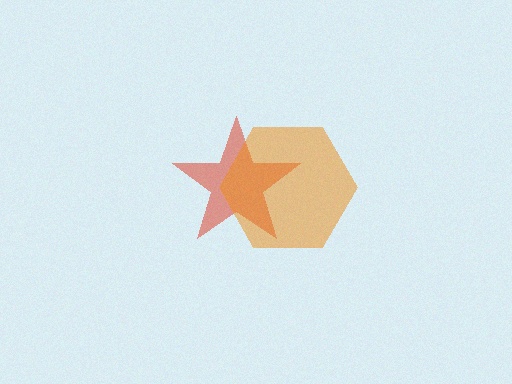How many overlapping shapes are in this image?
There are 2 overlapping shapes in the image.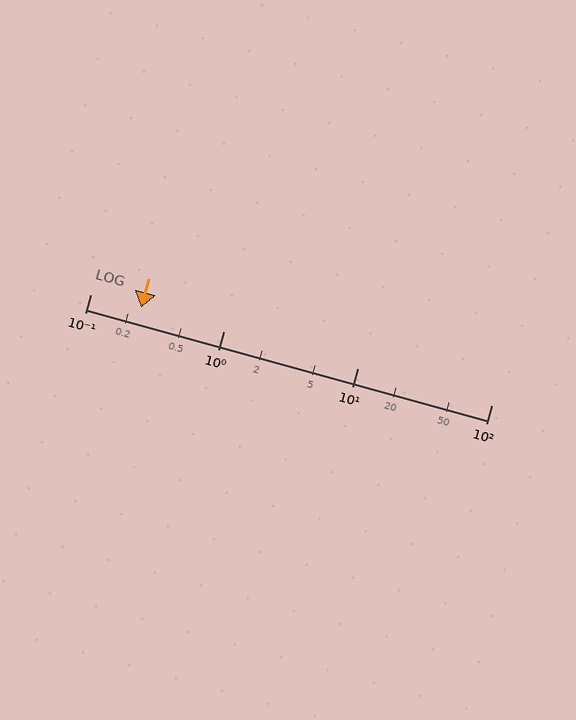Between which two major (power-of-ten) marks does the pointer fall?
The pointer is between 0.1 and 1.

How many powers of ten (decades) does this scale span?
The scale spans 3 decades, from 0.1 to 100.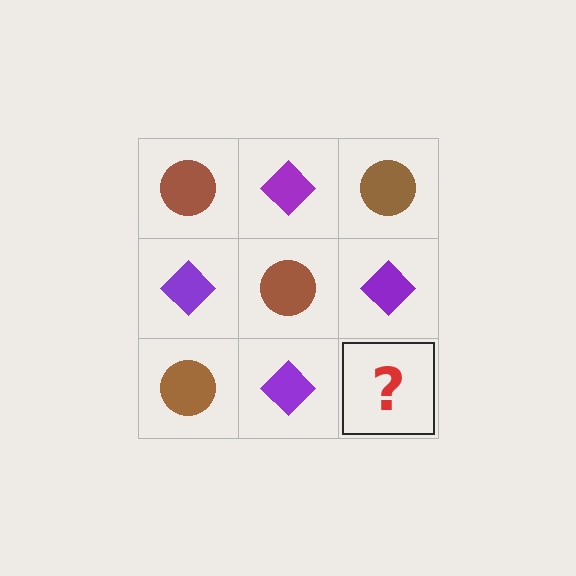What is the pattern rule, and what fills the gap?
The rule is that it alternates brown circle and purple diamond in a checkerboard pattern. The gap should be filled with a brown circle.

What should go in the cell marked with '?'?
The missing cell should contain a brown circle.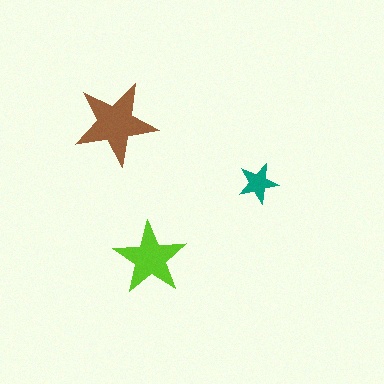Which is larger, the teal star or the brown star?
The brown one.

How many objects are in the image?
There are 3 objects in the image.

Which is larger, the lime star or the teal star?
The lime one.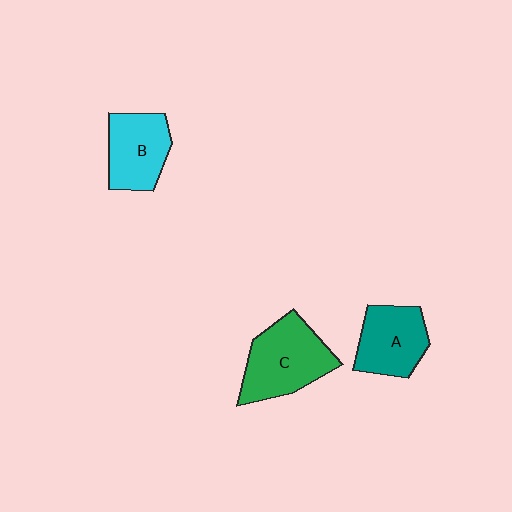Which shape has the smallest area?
Shape A (teal).